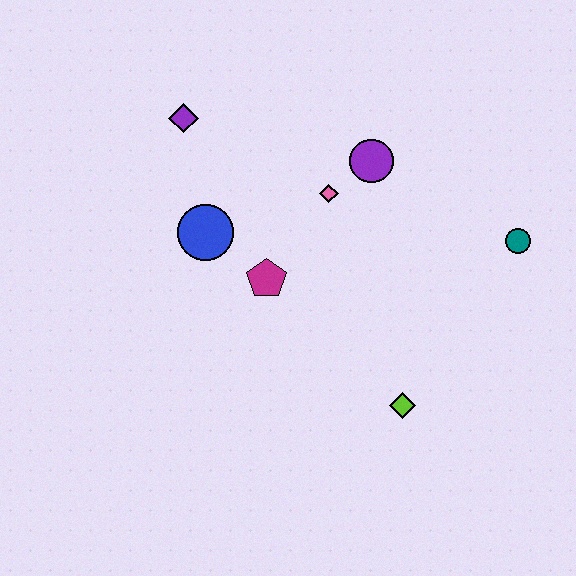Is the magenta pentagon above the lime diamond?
Yes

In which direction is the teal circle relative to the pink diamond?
The teal circle is to the right of the pink diamond.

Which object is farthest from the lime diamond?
The purple diamond is farthest from the lime diamond.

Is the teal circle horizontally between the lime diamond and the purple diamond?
No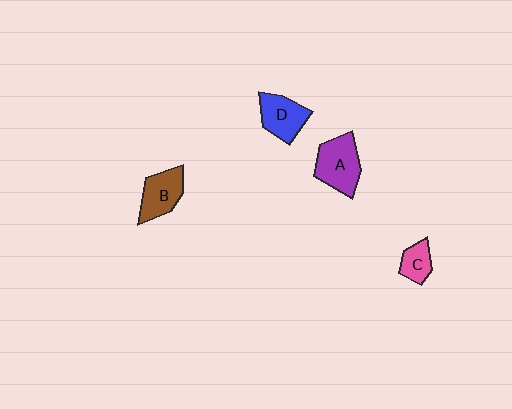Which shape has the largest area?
Shape A (purple).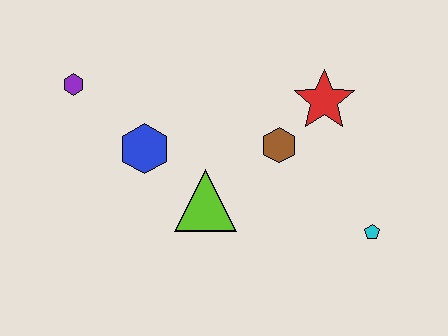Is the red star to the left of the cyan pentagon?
Yes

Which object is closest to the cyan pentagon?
The brown hexagon is closest to the cyan pentagon.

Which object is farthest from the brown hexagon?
The purple hexagon is farthest from the brown hexagon.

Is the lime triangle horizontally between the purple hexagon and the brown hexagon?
Yes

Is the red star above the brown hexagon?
Yes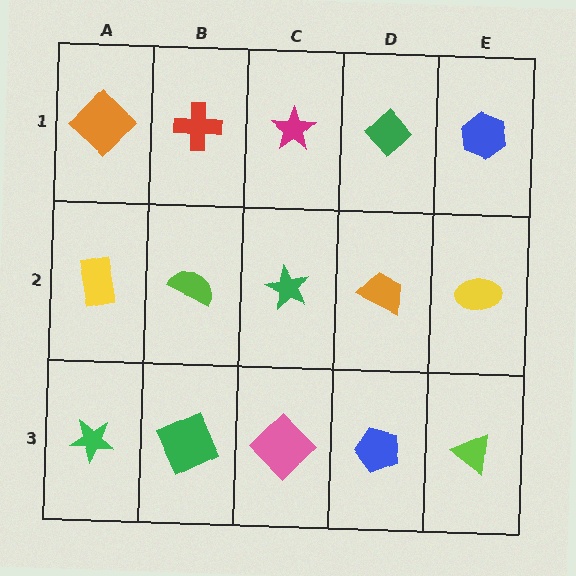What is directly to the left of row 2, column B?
A yellow rectangle.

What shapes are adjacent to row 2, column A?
An orange diamond (row 1, column A), a green star (row 3, column A), a lime semicircle (row 2, column B).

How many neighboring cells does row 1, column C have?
3.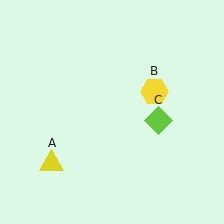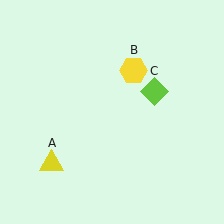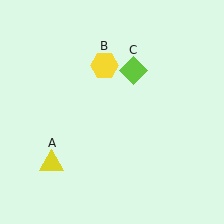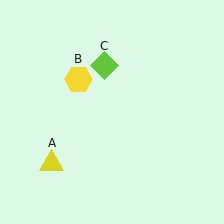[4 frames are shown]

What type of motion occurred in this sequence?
The yellow hexagon (object B), lime diamond (object C) rotated counterclockwise around the center of the scene.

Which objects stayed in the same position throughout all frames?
Yellow triangle (object A) remained stationary.